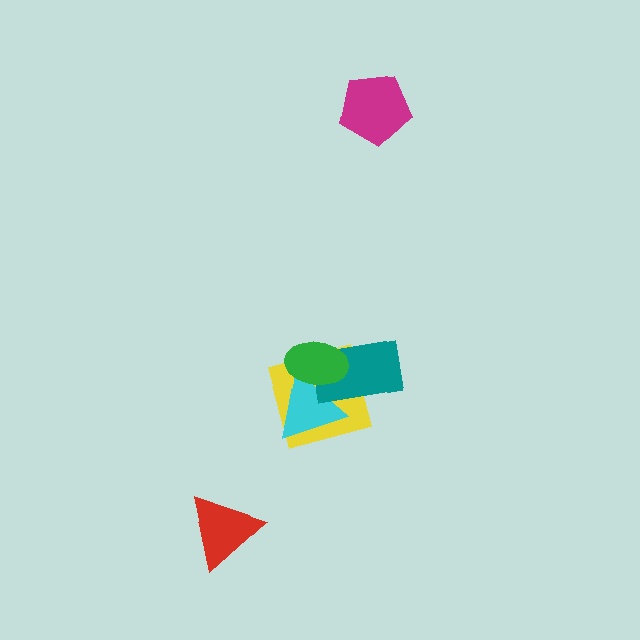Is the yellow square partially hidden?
Yes, it is partially covered by another shape.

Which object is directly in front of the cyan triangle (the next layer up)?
The teal rectangle is directly in front of the cyan triangle.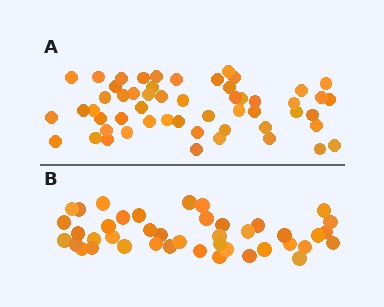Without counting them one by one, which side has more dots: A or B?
Region A (the top region) has more dots.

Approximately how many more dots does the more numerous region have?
Region A has roughly 12 or so more dots than region B.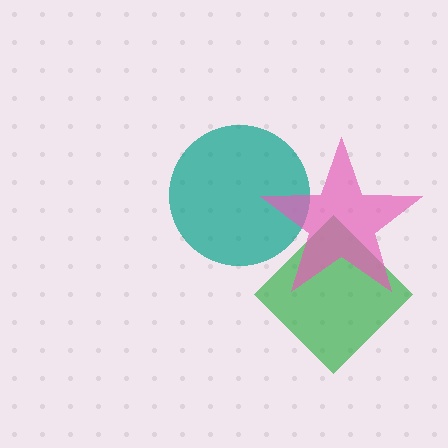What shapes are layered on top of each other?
The layered shapes are: a green diamond, a teal circle, a pink star.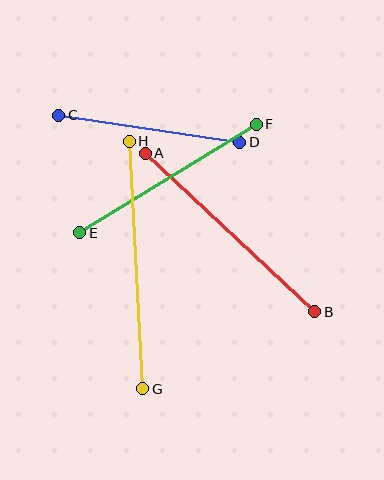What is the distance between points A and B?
The distance is approximately 232 pixels.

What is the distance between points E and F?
The distance is approximately 207 pixels.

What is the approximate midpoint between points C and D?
The midpoint is at approximately (149, 129) pixels.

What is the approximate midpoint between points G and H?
The midpoint is at approximately (136, 265) pixels.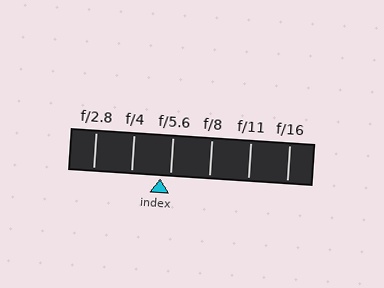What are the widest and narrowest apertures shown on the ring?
The widest aperture shown is f/2.8 and the narrowest is f/16.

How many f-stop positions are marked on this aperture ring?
There are 6 f-stop positions marked.